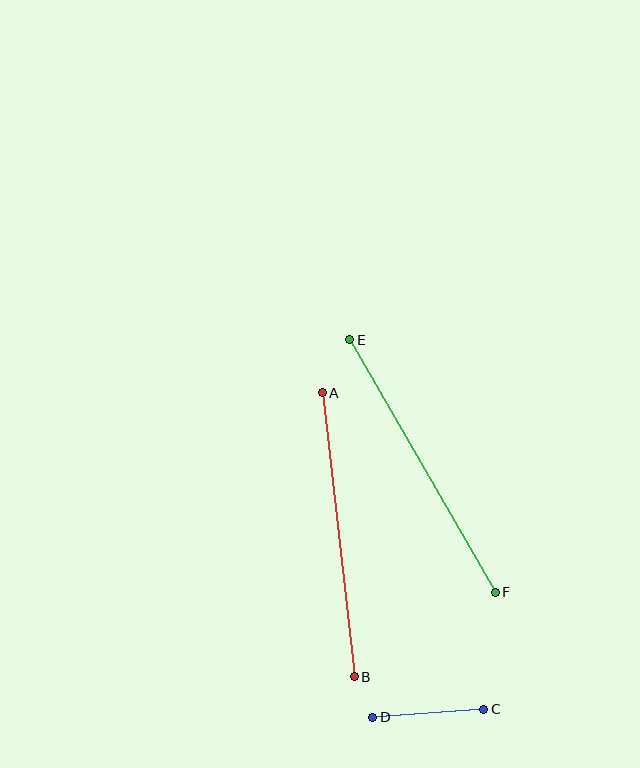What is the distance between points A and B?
The distance is approximately 286 pixels.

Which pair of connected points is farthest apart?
Points E and F are farthest apart.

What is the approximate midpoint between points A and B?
The midpoint is at approximately (338, 535) pixels.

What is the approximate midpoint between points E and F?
The midpoint is at approximately (422, 466) pixels.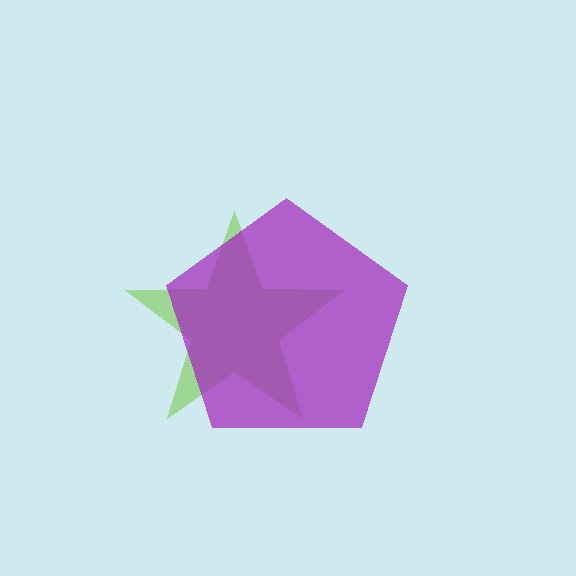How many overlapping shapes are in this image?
There are 2 overlapping shapes in the image.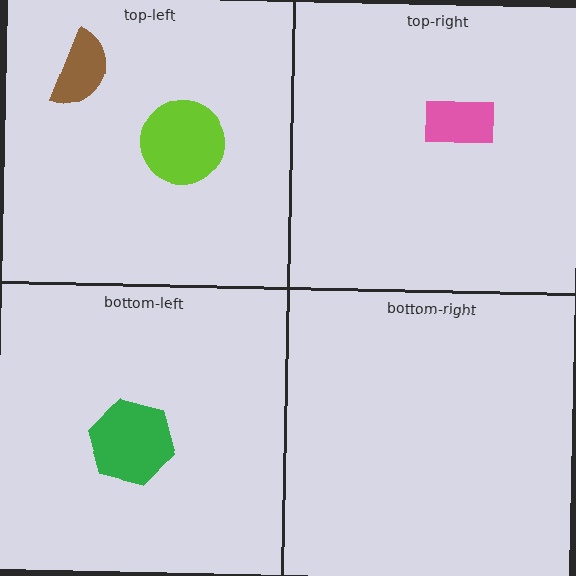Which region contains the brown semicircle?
The top-left region.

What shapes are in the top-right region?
The pink rectangle.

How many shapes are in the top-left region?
2.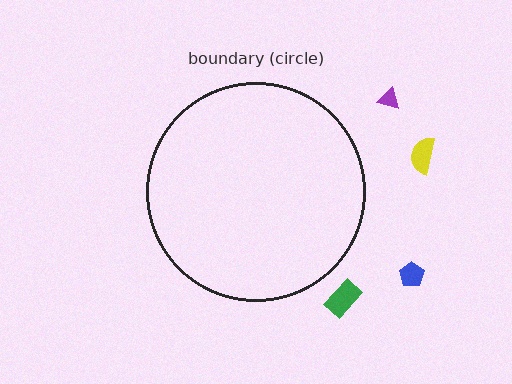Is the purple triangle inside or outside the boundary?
Outside.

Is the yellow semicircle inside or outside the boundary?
Outside.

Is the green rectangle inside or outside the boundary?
Outside.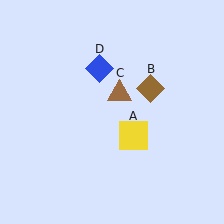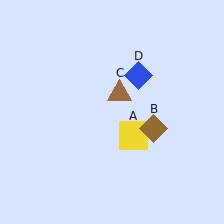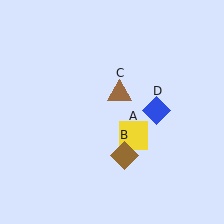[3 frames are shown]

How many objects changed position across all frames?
2 objects changed position: brown diamond (object B), blue diamond (object D).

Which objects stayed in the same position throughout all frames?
Yellow square (object A) and brown triangle (object C) remained stationary.